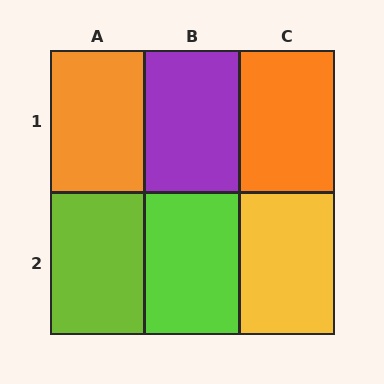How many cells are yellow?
1 cell is yellow.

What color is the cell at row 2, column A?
Lime.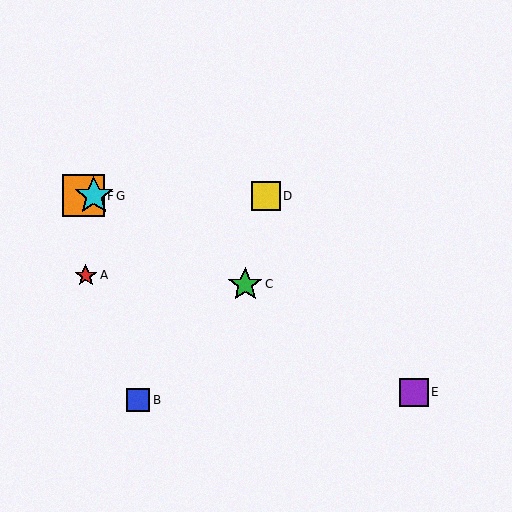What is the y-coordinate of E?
Object E is at y≈392.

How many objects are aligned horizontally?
3 objects (D, F, G) are aligned horizontally.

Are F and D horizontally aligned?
Yes, both are at y≈196.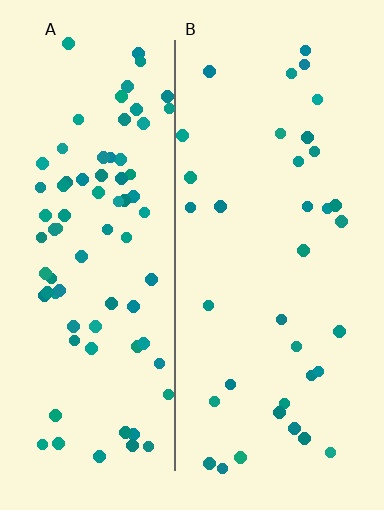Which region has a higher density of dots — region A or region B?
A (the left).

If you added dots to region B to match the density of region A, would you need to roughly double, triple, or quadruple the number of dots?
Approximately double.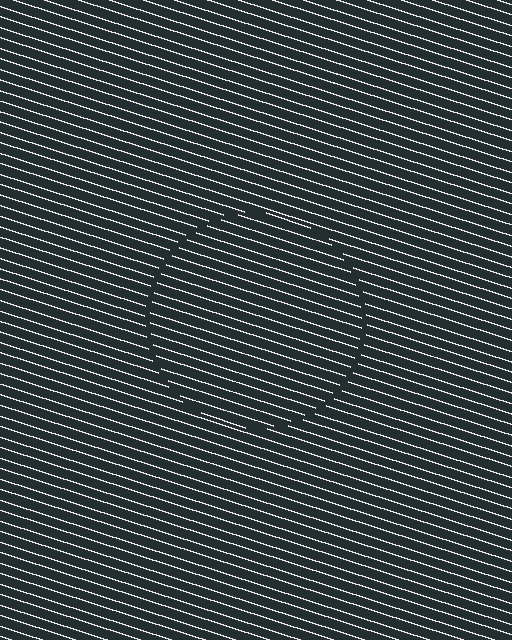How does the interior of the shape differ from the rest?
The interior of the shape contains the same grating, shifted by half a period — the contour is defined by the phase discontinuity where line-ends from the inner and outer gratings abut.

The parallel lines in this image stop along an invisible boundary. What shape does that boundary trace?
An illusory circle. The interior of the shape contains the same grating, shifted by half a period — the contour is defined by the phase discontinuity where line-ends from the inner and outer gratings abut.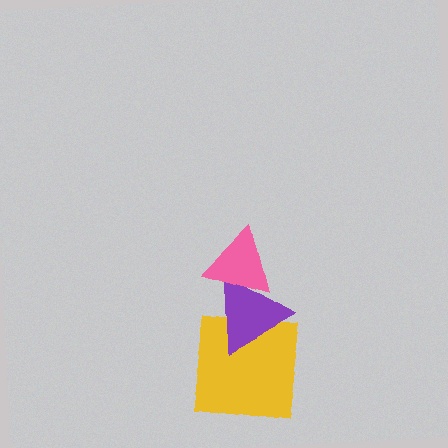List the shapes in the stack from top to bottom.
From top to bottom: the pink triangle, the purple triangle, the yellow square.